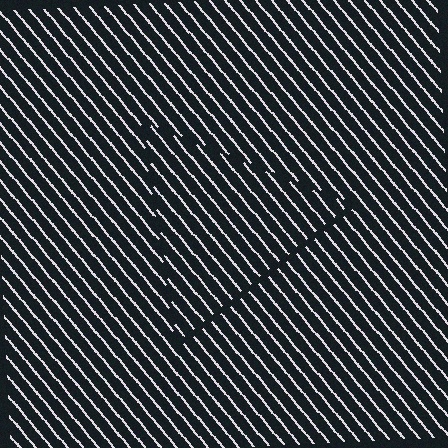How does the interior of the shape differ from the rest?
The interior of the shape contains the same grating, shifted by half a period — the contour is defined by the phase discontinuity where line-ends from the inner and outer gratings abut.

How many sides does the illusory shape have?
3 sides — the line-ends trace a triangle.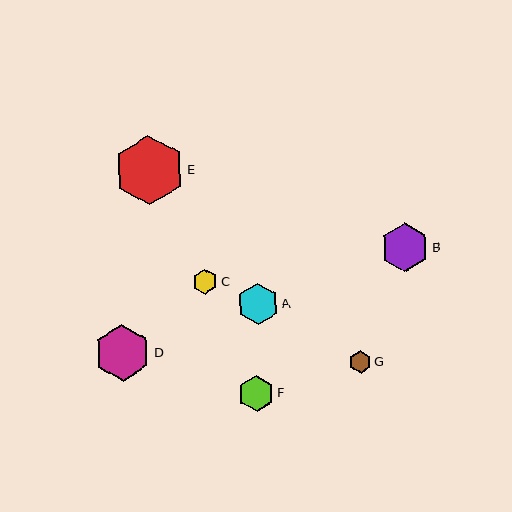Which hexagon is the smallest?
Hexagon G is the smallest with a size of approximately 22 pixels.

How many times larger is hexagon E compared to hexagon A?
Hexagon E is approximately 1.7 times the size of hexagon A.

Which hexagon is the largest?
Hexagon E is the largest with a size of approximately 70 pixels.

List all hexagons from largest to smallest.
From largest to smallest: E, D, B, A, F, C, G.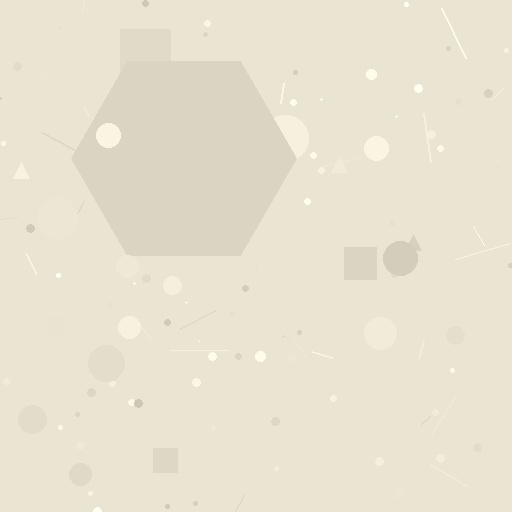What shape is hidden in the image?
A hexagon is hidden in the image.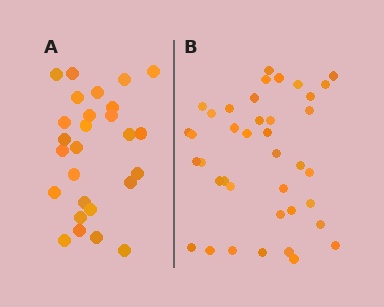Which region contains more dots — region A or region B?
Region B (the right region) has more dots.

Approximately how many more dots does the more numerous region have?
Region B has roughly 12 or so more dots than region A.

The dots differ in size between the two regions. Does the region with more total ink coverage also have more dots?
No. Region A has more total ink coverage because its dots are larger, but region B actually contains more individual dots. Total area can be misleading — the number of items is what matters here.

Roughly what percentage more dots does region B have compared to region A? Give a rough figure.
About 45% more.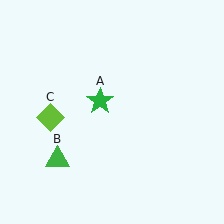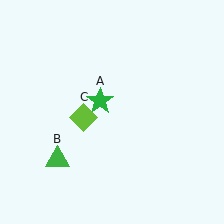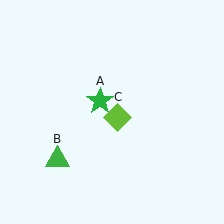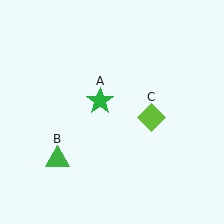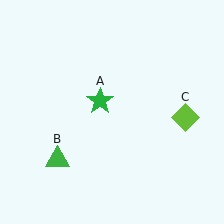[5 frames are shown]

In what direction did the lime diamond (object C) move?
The lime diamond (object C) moved right.